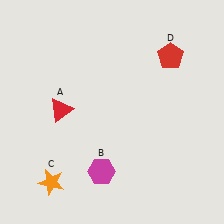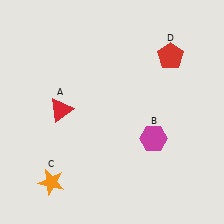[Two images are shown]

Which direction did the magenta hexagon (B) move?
The magenta hexagon (B) moved right.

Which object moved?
The magenta hexagon (B) moved right.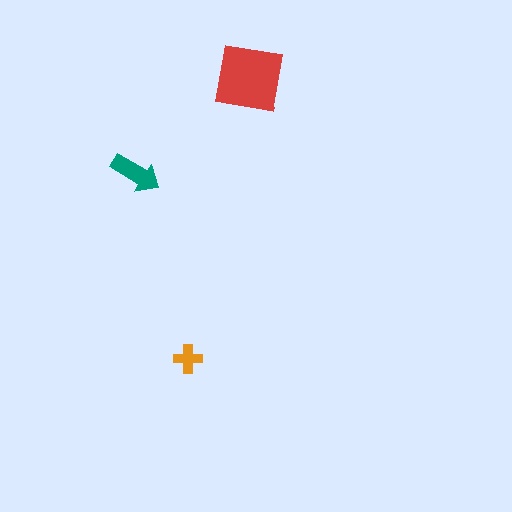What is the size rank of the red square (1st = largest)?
1st.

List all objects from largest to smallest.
The red square, the teal arrow, the orange cross.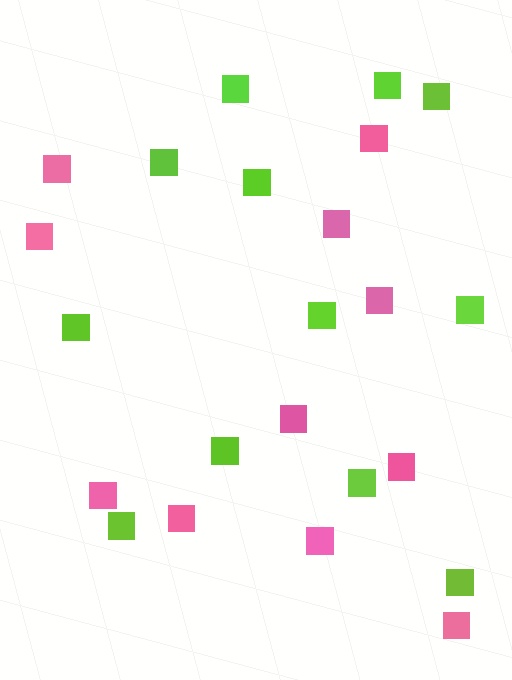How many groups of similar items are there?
There are 2 groups: one group of pink squares (11) and one group of lime squares (12).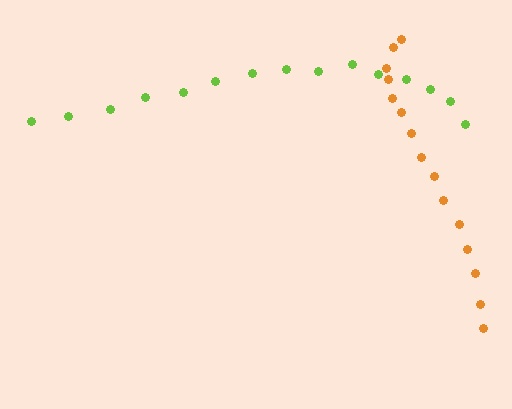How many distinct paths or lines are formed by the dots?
There are 2 distinct paths.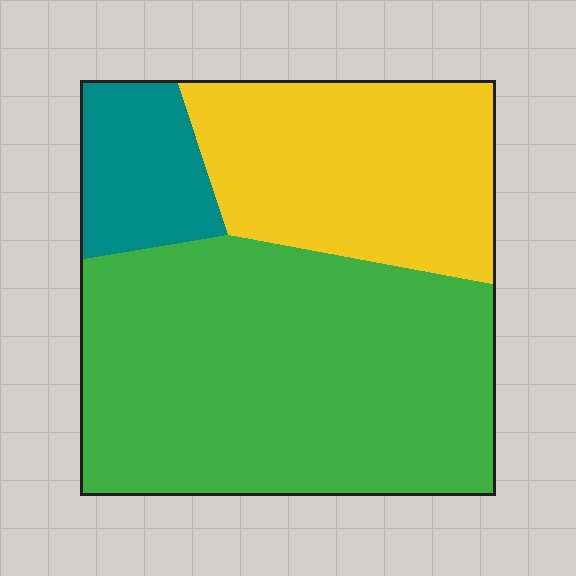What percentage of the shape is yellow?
Yellow covers roughly 30% of the shape.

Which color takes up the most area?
Green, at roughly 60%.